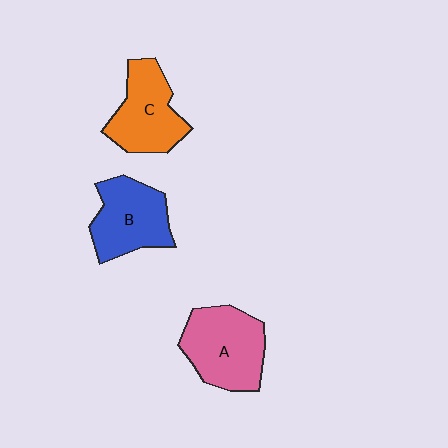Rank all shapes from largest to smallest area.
From largest to smallest: A (pink), B (blue), C (orange).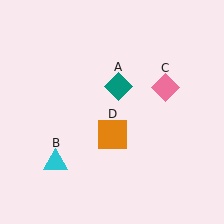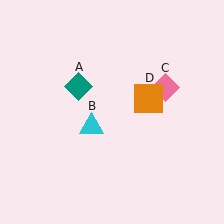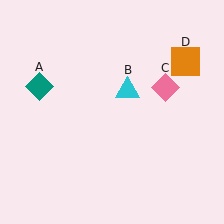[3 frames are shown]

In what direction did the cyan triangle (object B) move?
The cyan triangle (object B) moved up and to the right.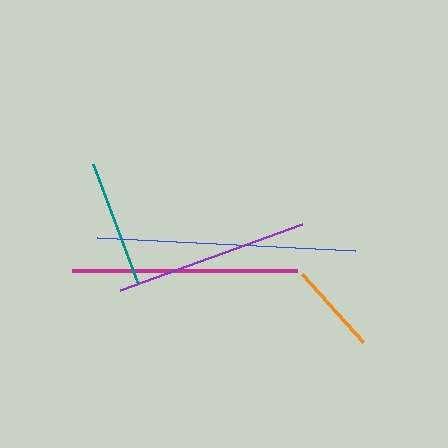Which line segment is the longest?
The blue line is the longest at approximately 258 pixels.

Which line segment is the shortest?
The orange line is the shortest at approximately 91 pixels.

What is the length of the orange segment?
The orange segment is approximately 91 pixels long.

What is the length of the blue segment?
The blue segment is approximately 258 pixels long.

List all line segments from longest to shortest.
From longest to shortest: blue, magenta, purple, teal, orange.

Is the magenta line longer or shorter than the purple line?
The magenta line is longer than the purple line.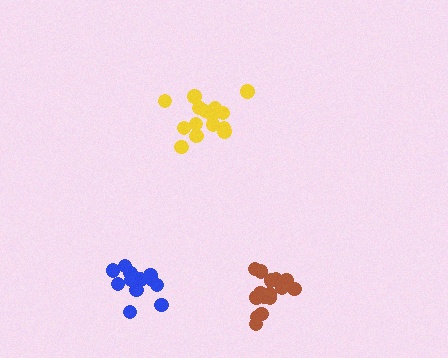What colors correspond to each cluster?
The clusters are colored: yellow, brown, blue.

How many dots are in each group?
Group 1: 16 dots, Group 2: 16 dots, Group 3: 12 dots (44 total).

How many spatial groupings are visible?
There are 3 spatial groupings.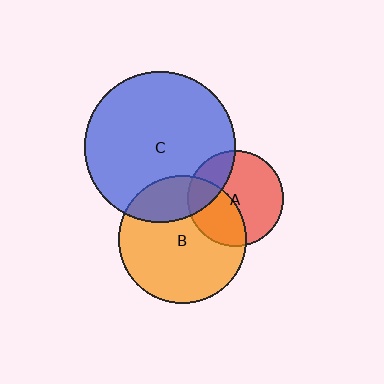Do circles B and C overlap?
Yes.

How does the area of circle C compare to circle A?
Approximately 2.5 times.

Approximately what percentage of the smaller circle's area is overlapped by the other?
Approximately 25%.